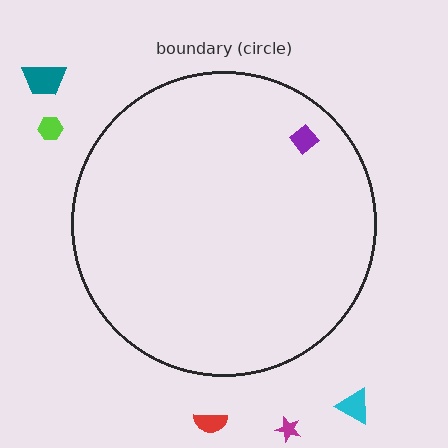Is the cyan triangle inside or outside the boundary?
Outside.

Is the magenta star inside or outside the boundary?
Outside.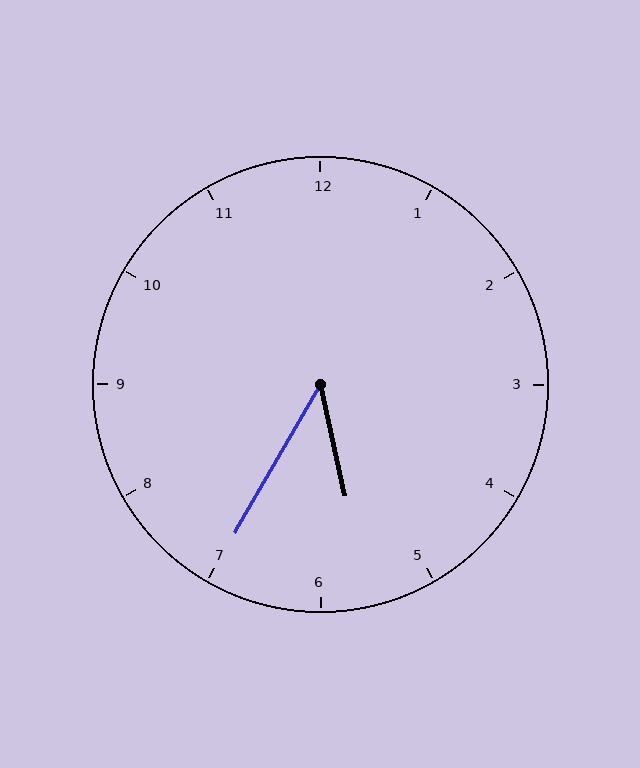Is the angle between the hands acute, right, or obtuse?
It is acute.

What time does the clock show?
5:35.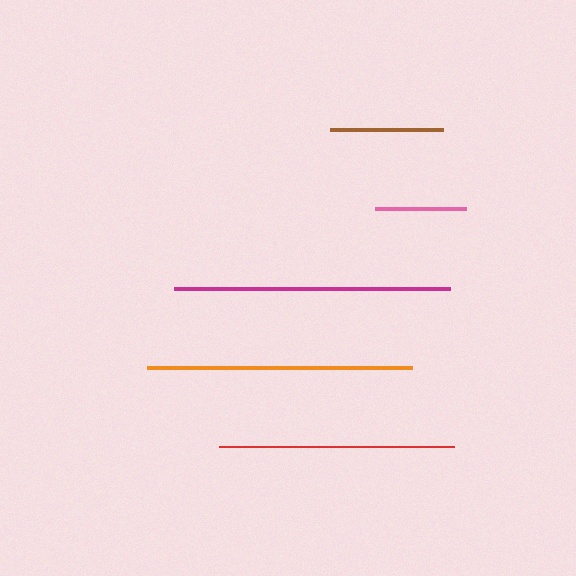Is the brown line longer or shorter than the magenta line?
The magenta line is longer than the brown line.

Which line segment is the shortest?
The pink line is the shortest at approximately 92 pixels.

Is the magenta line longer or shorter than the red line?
The magenta line is longer than the red line.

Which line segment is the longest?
The magenta line is the longest at approximately 276 pixels.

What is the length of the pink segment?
The pink segment is approximately 92 pixels long.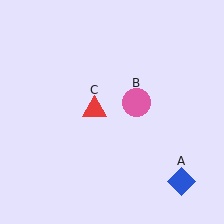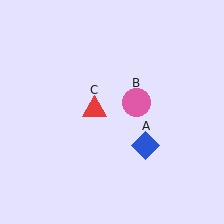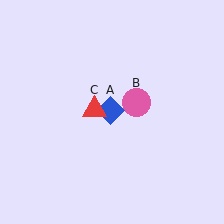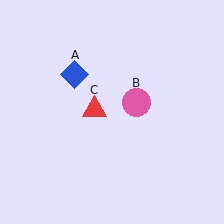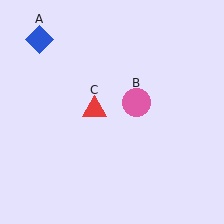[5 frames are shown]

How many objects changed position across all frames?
1 object changed position: blue diamond (object A).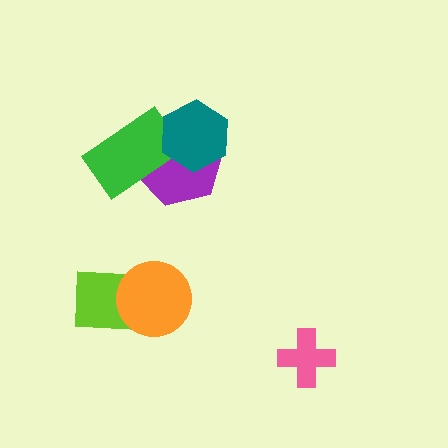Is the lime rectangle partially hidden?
Yes, it is partially covered by another shape.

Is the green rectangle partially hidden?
Yes, it is partially covered by another shape.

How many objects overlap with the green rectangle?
2 objects overlap with the green rectangle.